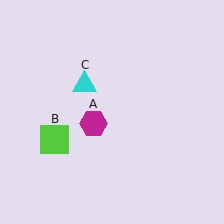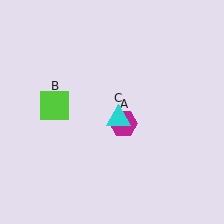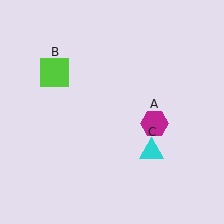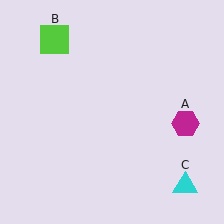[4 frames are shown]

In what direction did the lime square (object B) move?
The lime square (object B) moved up.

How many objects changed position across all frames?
3 objects changed position: magenta hexagon (object A), lime square (object B), cyan triangle (object C).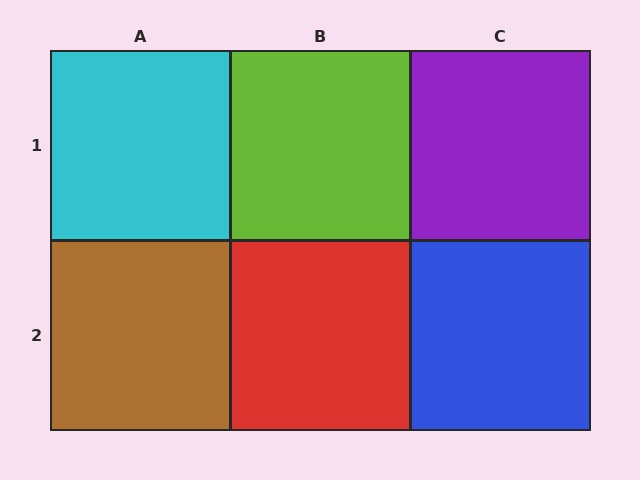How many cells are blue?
1 cell is blue.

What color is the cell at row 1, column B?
Lime.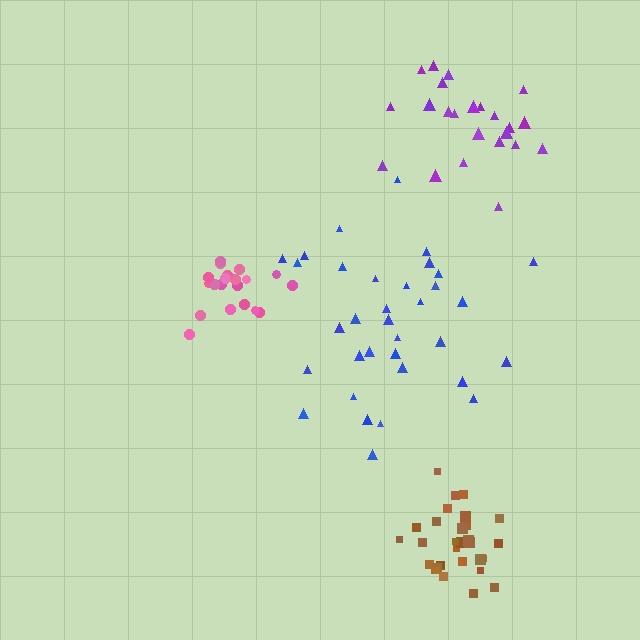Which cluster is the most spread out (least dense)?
Blue.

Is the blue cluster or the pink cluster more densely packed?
Pink.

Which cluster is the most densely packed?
Brown.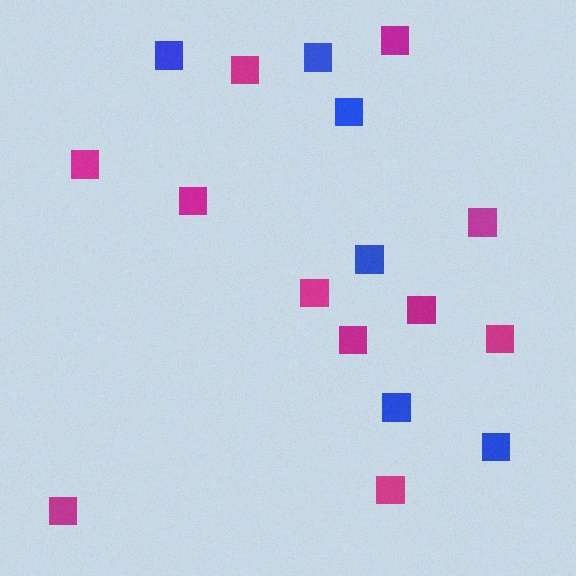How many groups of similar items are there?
There are 2 groups: one group of magenta squares (11) and one group of blue squares (6).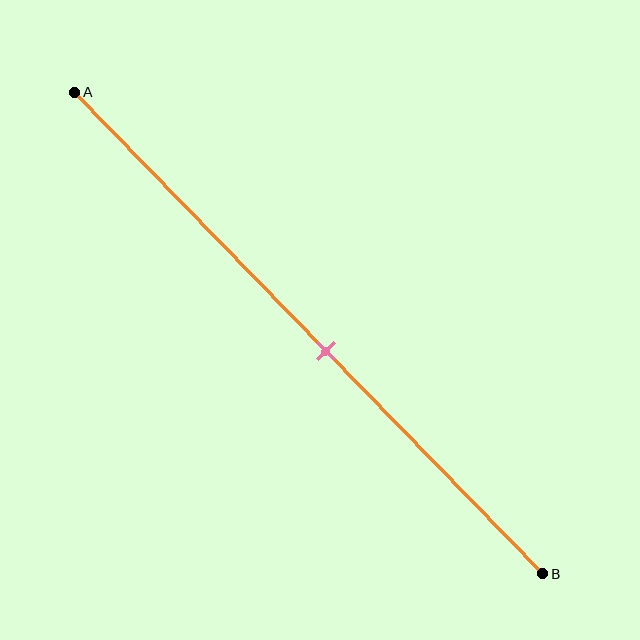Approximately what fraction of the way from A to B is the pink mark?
The pink mark is approximately 55% of the way from A to B.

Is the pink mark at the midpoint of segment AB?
No, the mark is at about 55% from A, not at the 50% midpoint.